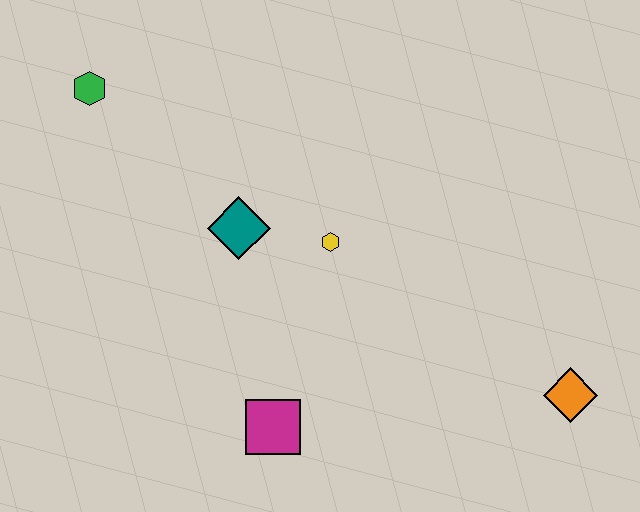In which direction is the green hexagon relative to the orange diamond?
The green hexagon is to the left of the orange diamond.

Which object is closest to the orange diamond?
The yellow hexagon is closest to the orange diamond.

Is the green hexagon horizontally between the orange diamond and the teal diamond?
No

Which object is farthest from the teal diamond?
The orange diamond is farthest from the teal diamond.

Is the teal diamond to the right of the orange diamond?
No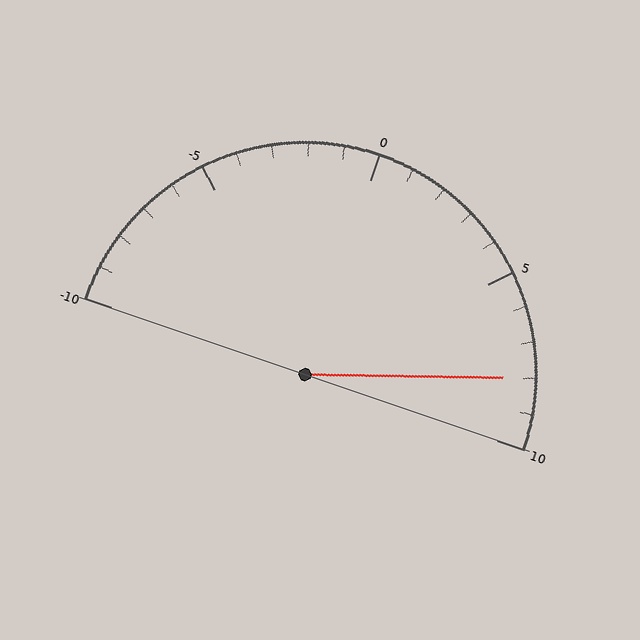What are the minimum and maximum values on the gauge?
The gauge ranges from -10 to 10.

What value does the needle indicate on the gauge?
The needle indicates approximately 8.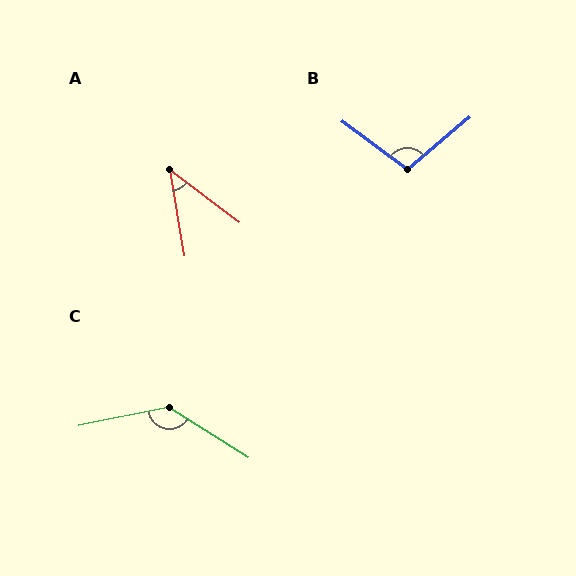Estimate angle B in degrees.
Approximately 103 degrees.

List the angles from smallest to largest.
A (43°), B (103°), C (137°).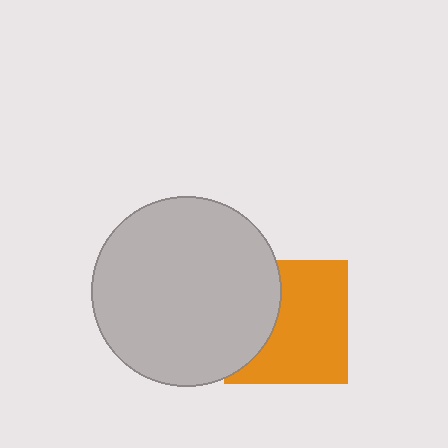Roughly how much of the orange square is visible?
About half of it is visible (roughly 64%).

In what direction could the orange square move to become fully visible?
The orange square could move right. That would shift it out from behind the light gray circle entirely.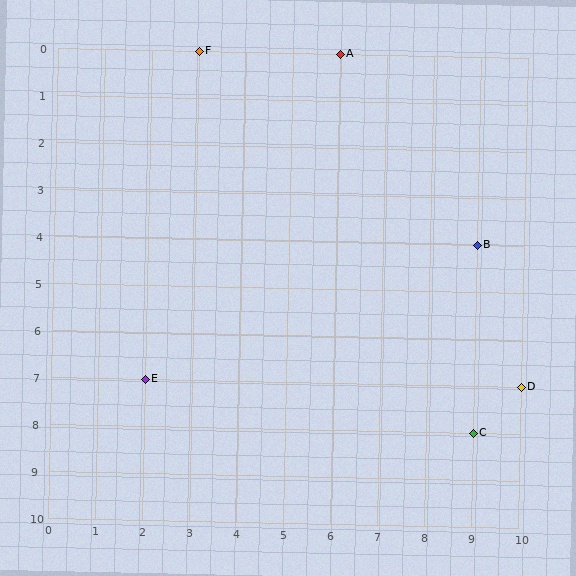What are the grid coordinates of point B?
Point B is at grid coordinates (9, 4).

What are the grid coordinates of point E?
Point E is at grid coordinates (2, 7).